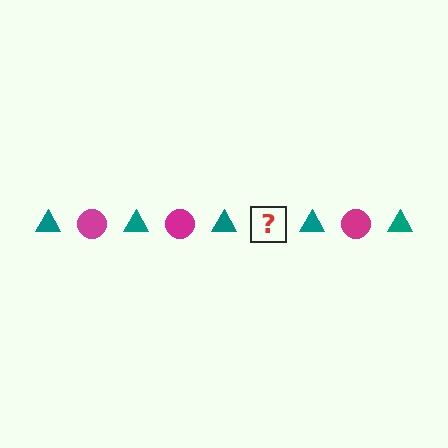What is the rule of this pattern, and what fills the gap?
The rule is that the pattern alternates between teal triangle and magenta circle. The gap should be filled with a magenta circle.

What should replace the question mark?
The question mark should be replaced with a magenta circle.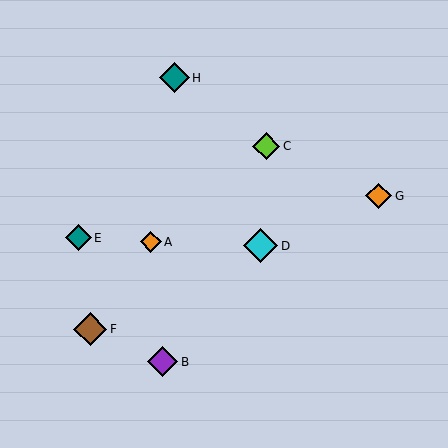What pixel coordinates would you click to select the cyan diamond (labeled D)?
Click at (261, 246) to select the cyan diamond D.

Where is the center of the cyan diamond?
The center of the cyan diamond is at (261, 246).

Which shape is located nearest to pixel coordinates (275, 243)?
The cyan diamond (labeled D) at (261, 246) is nearest to that location.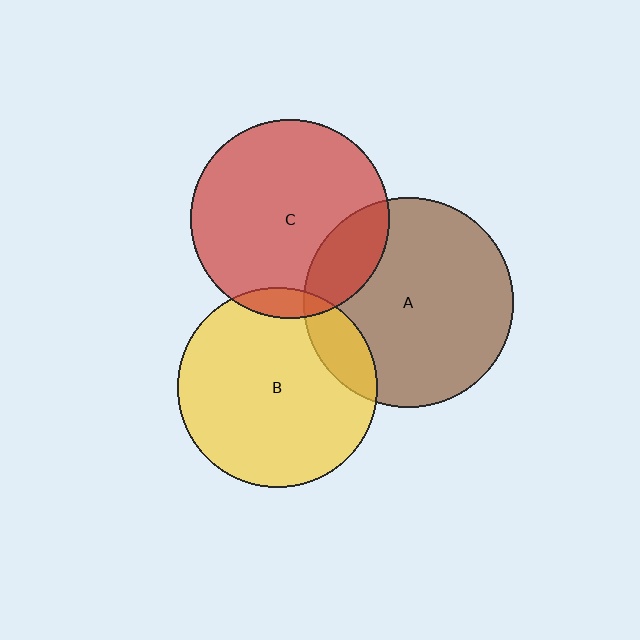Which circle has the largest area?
Circle A (brown).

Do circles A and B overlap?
Yes.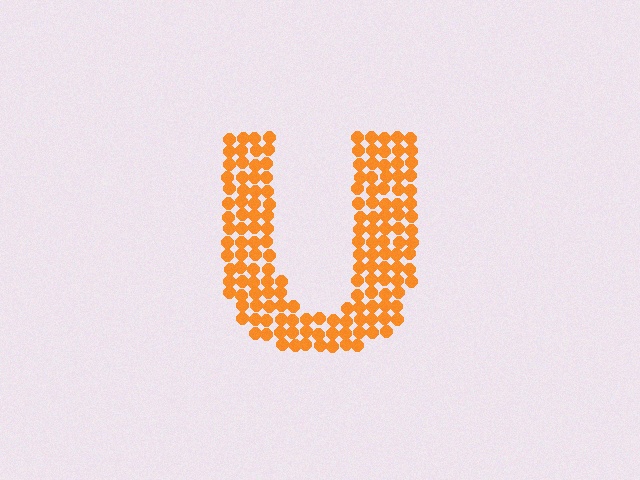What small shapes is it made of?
It is made of small circles.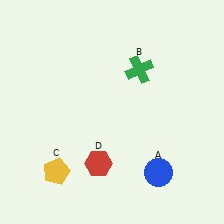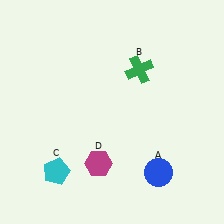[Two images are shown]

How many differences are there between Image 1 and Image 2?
There are 2 differences between the two images.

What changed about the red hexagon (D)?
In Image 1, D is red. In Image 2, it changed to magenta.